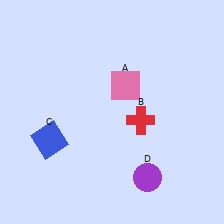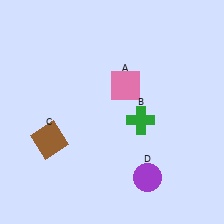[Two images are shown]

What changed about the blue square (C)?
In Image 1, C is blue. In Image 2, it changed to brown.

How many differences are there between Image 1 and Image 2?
There are 2 differences between the two images.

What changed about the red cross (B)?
In Image 1, B is red. In Image 2, it changed to green.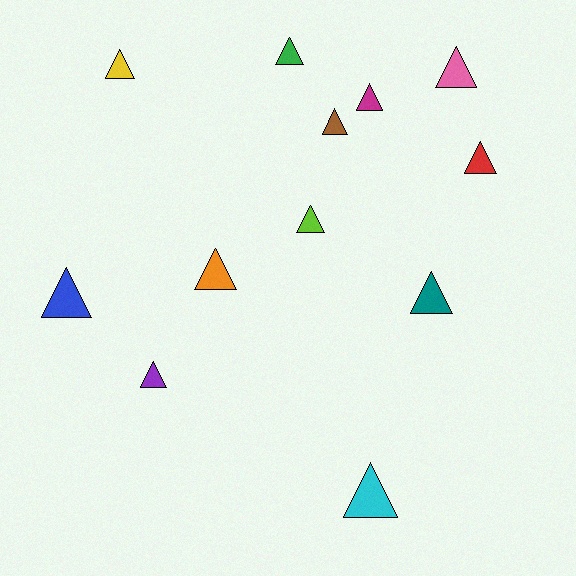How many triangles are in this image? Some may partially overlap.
There are 12 triangles.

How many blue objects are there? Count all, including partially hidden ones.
There is 1 blue object.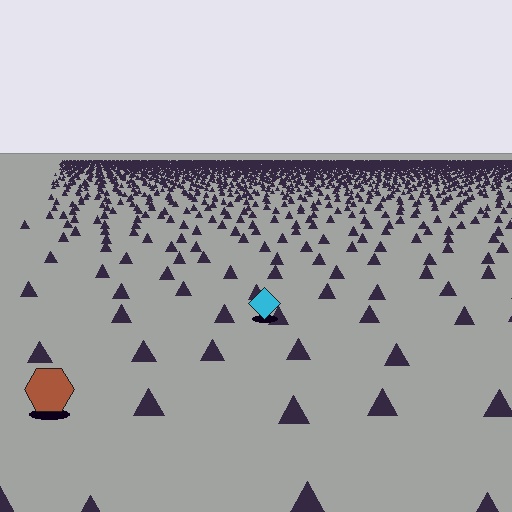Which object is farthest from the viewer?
The cyan diamond is farthest from the viewer. It appears smaller and the ground texture around it is denser.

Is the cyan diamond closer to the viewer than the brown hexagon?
No. The brown hexagon is closer — you can tell from the texture gradient: the ground texture is coarser near it.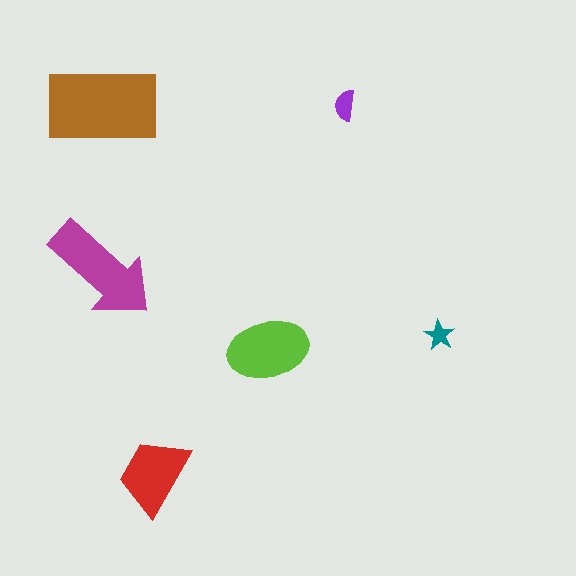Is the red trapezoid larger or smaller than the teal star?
Larger.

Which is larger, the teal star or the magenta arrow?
The magenta arrow.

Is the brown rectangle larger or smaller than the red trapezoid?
Larger.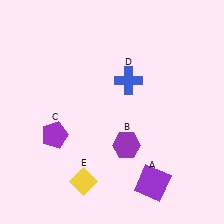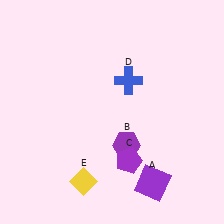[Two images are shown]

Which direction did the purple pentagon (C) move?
The purple pentagon (C) moved right.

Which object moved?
The purple pentagon (C) moved right.